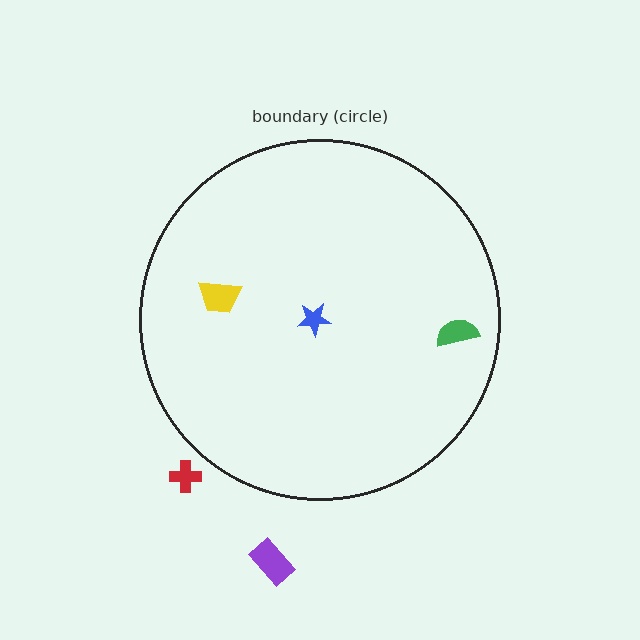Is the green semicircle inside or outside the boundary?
Inside.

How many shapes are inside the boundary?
3 inside, 2 outside.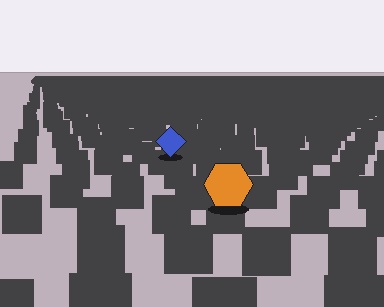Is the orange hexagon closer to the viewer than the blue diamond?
Yes. The orange hexagon is closer — you can tell from the texture gradient: the ground texture is coarser near it.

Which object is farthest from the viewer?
The blue diamond is farthest from the viewer. It appears smaller and the ground texture around it is denser.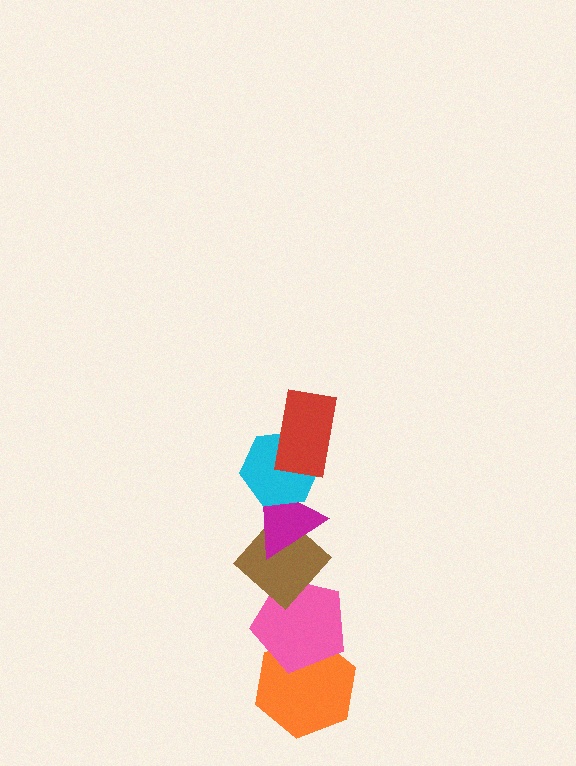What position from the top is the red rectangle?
The red rectangle is 1st from the top.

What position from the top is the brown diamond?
The brown diamond is 4th from the top.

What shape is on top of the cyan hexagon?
The red rectangle is on top of the cyan hexagon.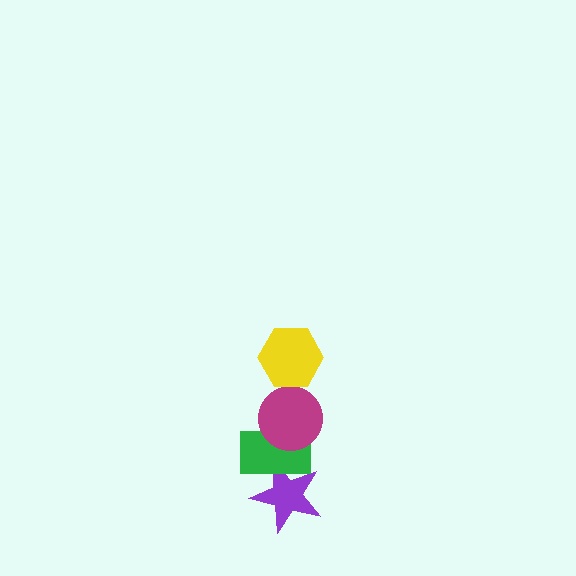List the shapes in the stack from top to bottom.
From top to bottom: the yellow hexagon, the magenta circle, the green rectangle, the purple star.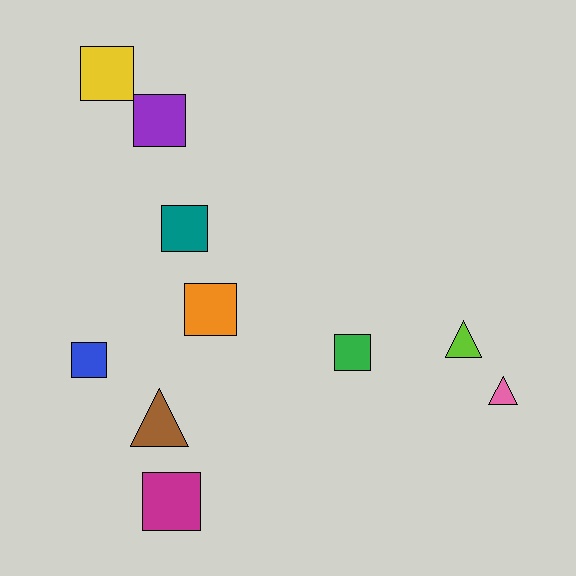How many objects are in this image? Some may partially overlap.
There are 10 objects.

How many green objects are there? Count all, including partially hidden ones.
There is 1 green object.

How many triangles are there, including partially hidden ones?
There are 3 triangles.